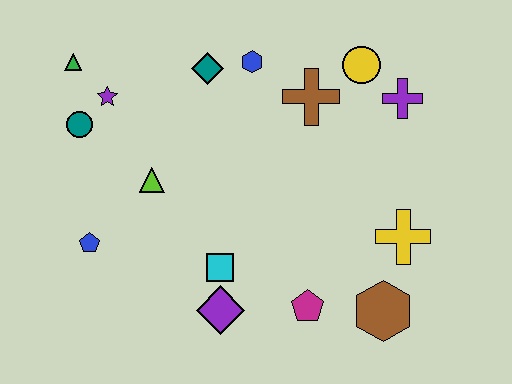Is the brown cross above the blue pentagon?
Yes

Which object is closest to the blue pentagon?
The lime triangle is closest to the blue pentagon.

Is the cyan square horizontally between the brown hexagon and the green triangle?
Yes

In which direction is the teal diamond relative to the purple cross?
The teal diamond is to the left of the purple cross.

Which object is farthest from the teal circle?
The brown hexagon is farthest from the teal circle.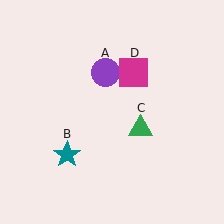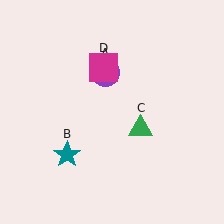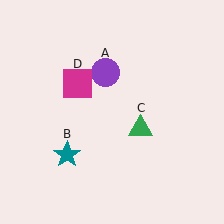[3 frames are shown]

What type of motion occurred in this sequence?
The magenta square (object D) rotated counterclockwise around the center of the scene.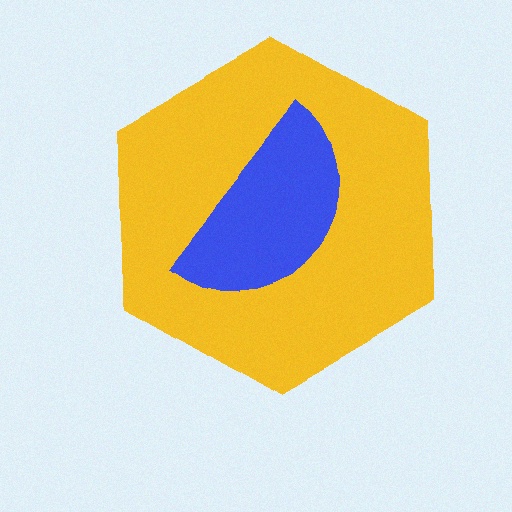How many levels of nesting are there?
2.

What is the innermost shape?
The blue semicircle.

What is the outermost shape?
The yellow hexagon.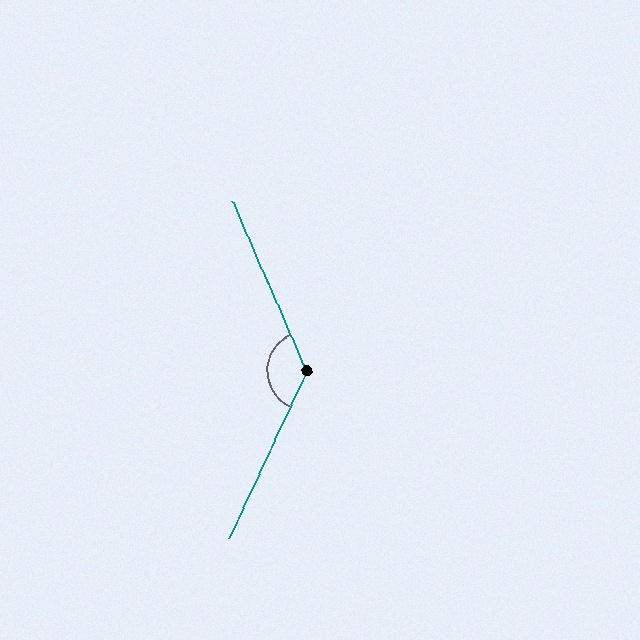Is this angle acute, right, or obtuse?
It is obtuse.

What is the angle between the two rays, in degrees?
Approximately 131 degrees.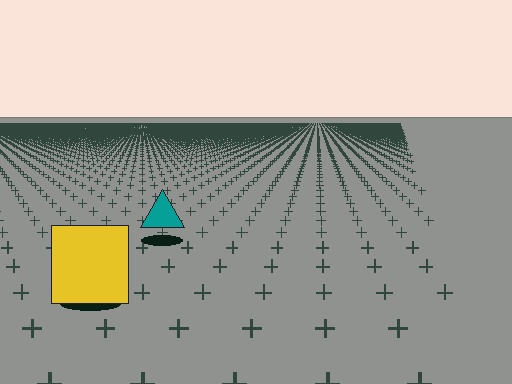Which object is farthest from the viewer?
The teal triangle is farthest from the viewer. It appears smaller and the ground texture around it is denser.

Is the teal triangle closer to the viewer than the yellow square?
No. The yellow square is closer — you can tell from the texture gradient: the ground texture is coarser near it.